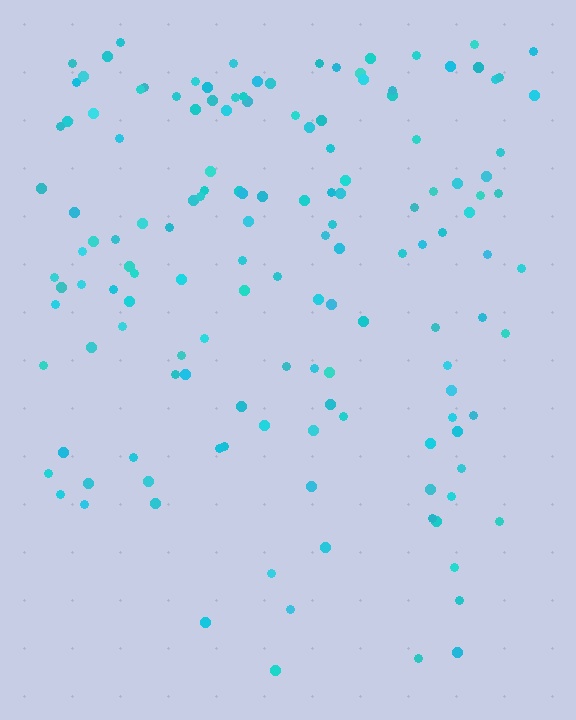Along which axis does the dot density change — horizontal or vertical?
Vertical.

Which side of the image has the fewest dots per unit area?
The bottom.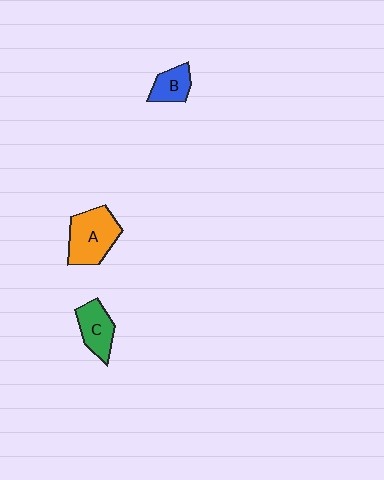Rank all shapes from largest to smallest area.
From largest to smallest: A (orange), C (green), B (blue).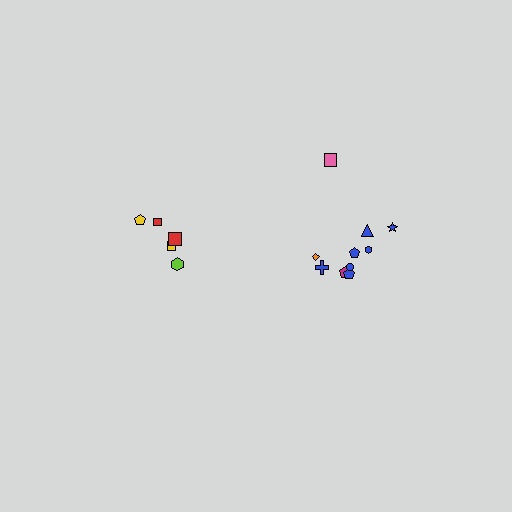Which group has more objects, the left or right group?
The right group.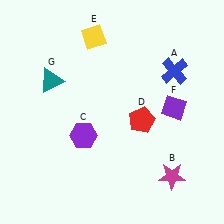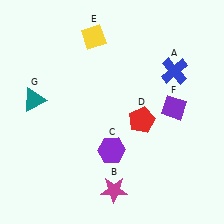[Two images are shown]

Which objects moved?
The objects that moved are: the magenta star (B), the purple hexagon (C), the teal triangle (G).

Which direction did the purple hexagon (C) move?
The purple hexagon (C) moved right.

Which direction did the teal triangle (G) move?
The teal triangle (G) moved down.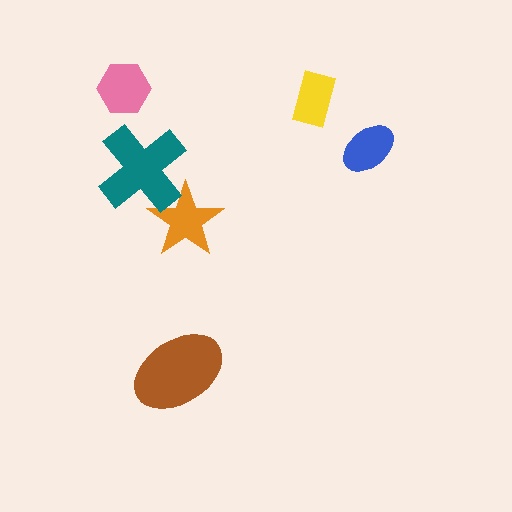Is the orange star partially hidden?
Yes, it is partially covered by another shape.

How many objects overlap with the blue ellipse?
0 objects overlap with the blue ellipse.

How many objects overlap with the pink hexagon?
0 objects overlap with the pink hexagon.